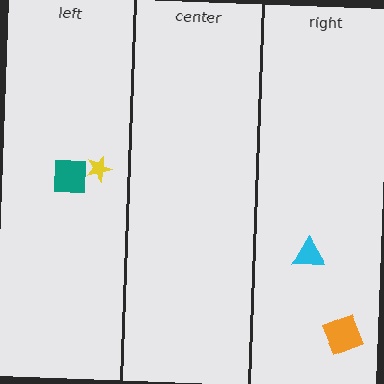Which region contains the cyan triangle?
The right region.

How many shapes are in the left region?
2.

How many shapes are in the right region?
2.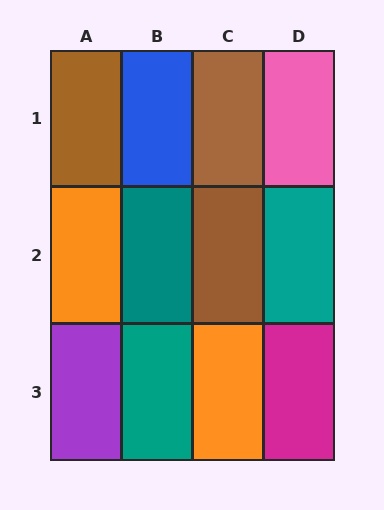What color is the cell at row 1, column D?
Pink.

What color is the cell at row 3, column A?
Purple.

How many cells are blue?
1 cell is blue.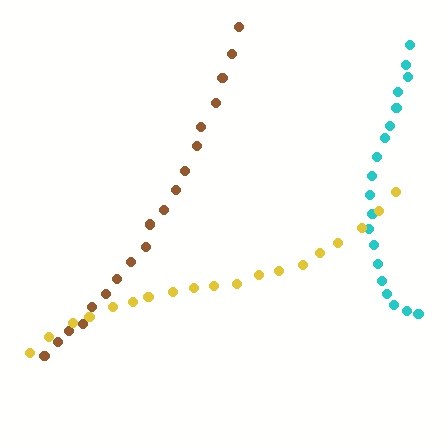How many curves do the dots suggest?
There are 3 distinct paths.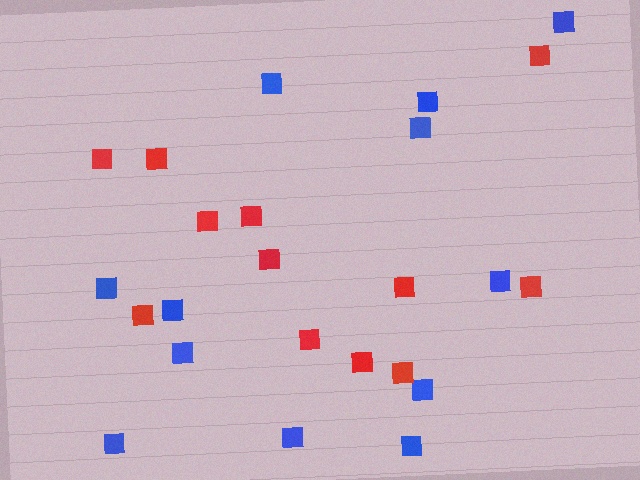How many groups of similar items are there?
There are 2 groups: one group of blue squares (12) and one group of red squares (12).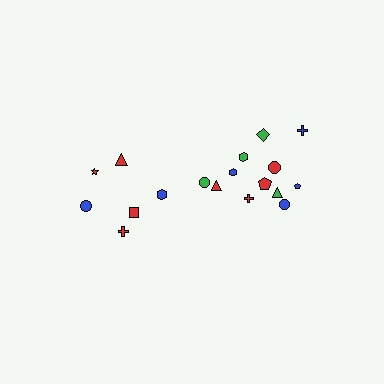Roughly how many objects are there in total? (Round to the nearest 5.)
Roughly 20 objects in total.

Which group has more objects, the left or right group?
The right group.